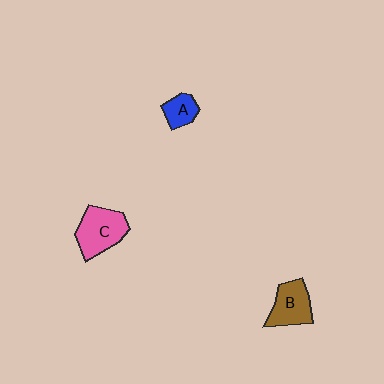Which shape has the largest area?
Shape C (pink).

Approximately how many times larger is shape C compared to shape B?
Approximately 1.2 times.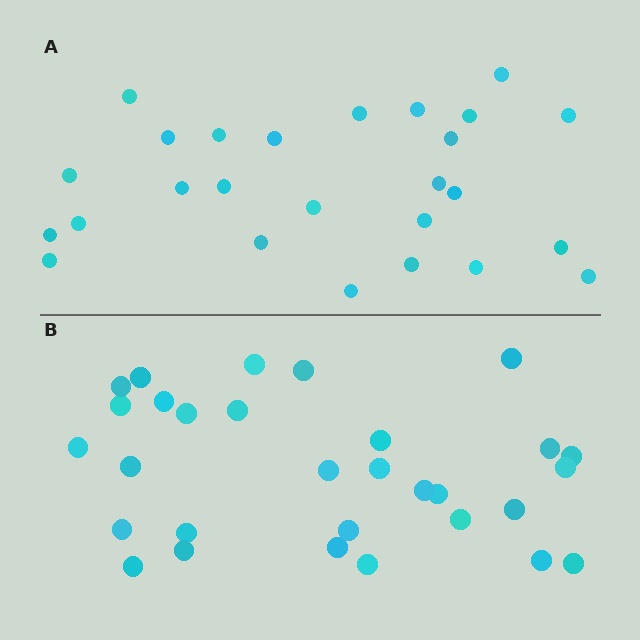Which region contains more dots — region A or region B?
Region B (the bottom region) has more dots.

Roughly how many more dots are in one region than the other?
Region B has about 4 more dots than region A.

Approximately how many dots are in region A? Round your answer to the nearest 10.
About 30 dots. (The exact count is 26, which rounds to 30.)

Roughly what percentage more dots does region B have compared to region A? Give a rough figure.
About 15% more.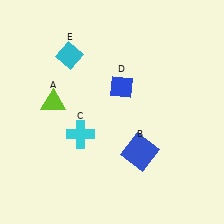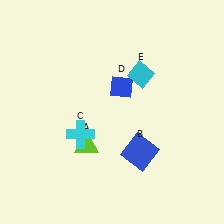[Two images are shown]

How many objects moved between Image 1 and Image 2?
2 objects moved between the two images.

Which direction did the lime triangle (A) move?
The lime triangle (A) moved down.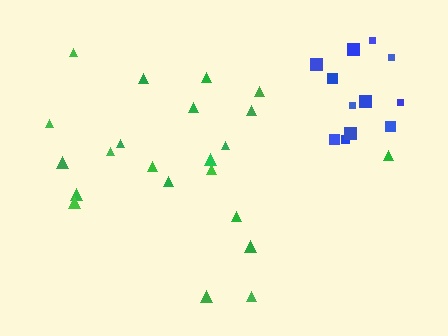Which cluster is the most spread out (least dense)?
Green.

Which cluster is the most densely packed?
Blue.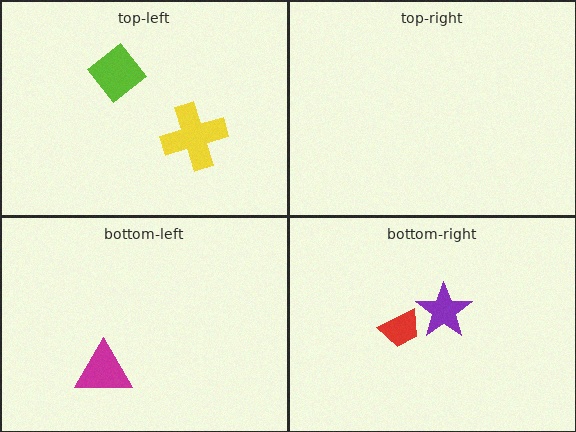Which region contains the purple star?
The bottom-right region.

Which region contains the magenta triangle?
The bottom-left region.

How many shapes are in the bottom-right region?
2.